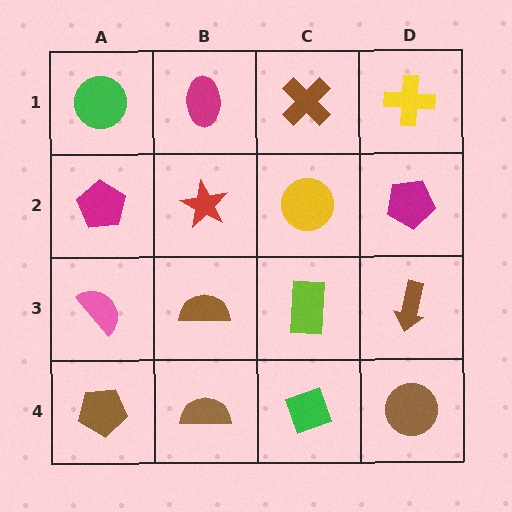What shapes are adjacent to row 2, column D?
A yellow cross (row 1, column D), a brown arrow (row 3, column D), a yellow circle (row 2, column C).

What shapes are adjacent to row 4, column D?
A brown arrow (row 3, column D), a green diamond (row 4, column C).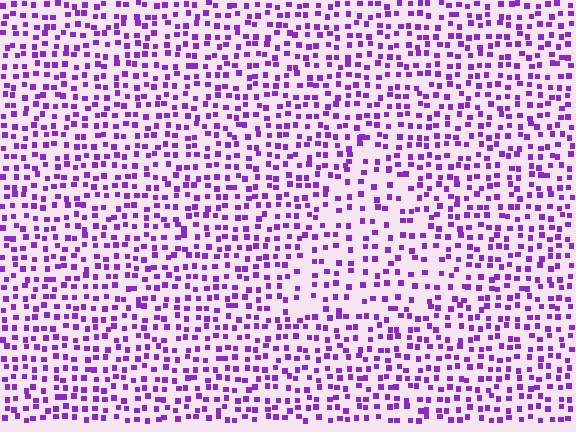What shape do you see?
I see a triangle.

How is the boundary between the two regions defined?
The boundary is defined by a change in element density (approximately 1.6x ratio). All elements are the same color, size, and shape.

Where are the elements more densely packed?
The elements are more densely packed outside the triangle boundary.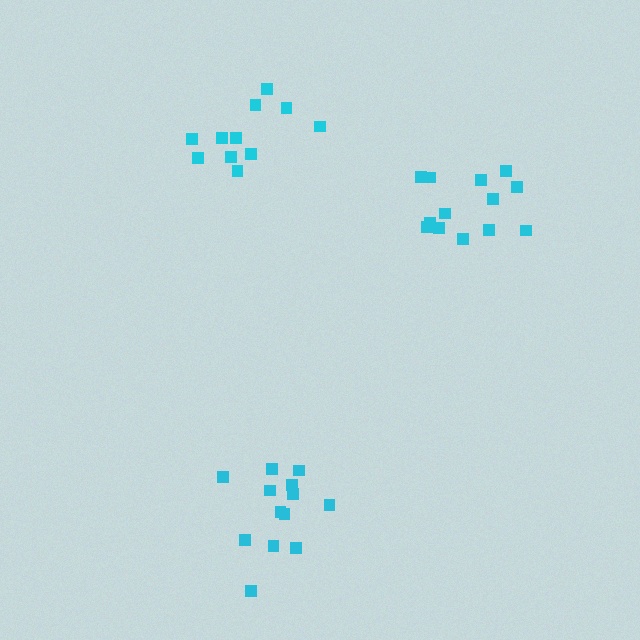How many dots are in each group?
Group 1: 11 dots, Group 2: 13 dots, Group 3: 13 dots (37 total).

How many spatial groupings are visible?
There are 3 spatial groupings.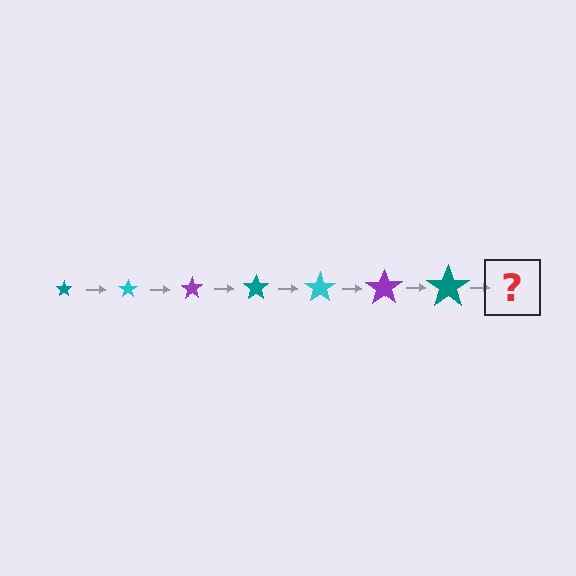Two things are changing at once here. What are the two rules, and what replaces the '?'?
The two rules are that the star grows larger each step and the color cycles through teal, cyan, and purple. The '?' should be a cyan star, larger than the previous one.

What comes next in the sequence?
The next element should be a cyan star, larger than the previous one.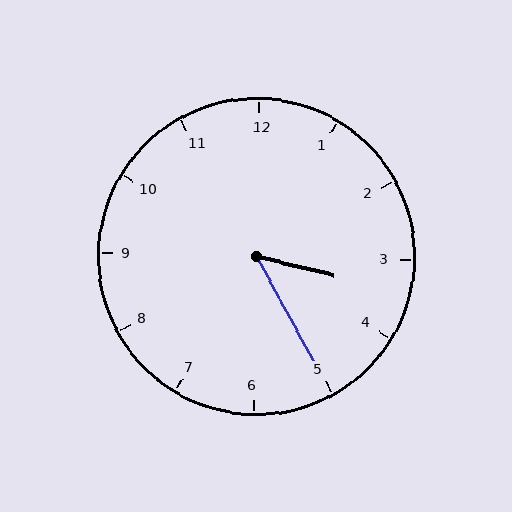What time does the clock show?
3:25.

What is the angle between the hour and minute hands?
Approximately 48 degrees.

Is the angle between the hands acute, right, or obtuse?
It is acute.